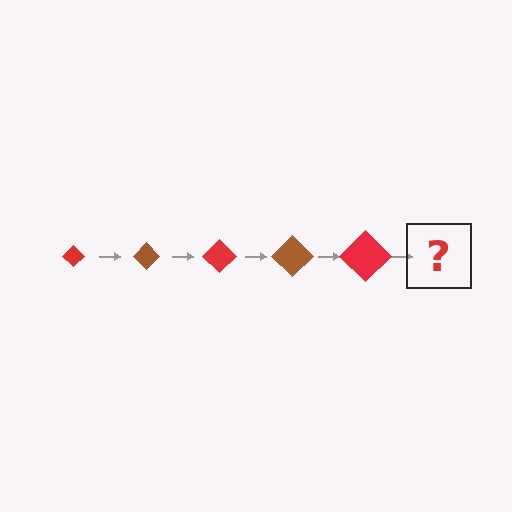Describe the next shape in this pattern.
It should be a brown diamond, larger than the previous one.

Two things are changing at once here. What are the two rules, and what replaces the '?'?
The two rules are that the diamond grows larger each step and the color cycles through red and brown. The '?' should be a brown diamond, larger than the previous one.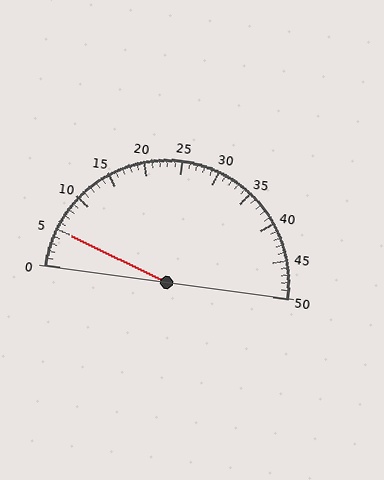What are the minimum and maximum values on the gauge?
The gauge ranges from 0 to 50.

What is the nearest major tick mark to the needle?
The nearest major tick mark is 5.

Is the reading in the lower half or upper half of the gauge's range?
The reading is in the lower half of the range (0 to 50).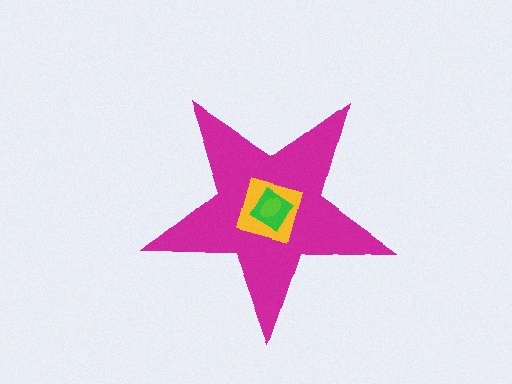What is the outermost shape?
The magenta star.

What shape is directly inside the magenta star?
The yellow diamond.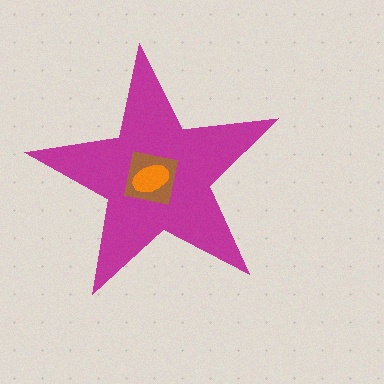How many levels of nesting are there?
3.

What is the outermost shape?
The magenta star.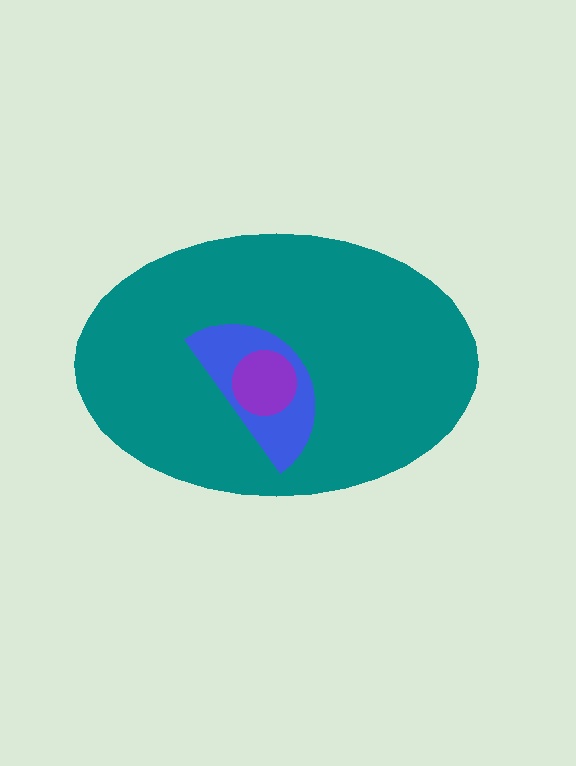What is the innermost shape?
The purple circle.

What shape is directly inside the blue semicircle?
The purple circle.